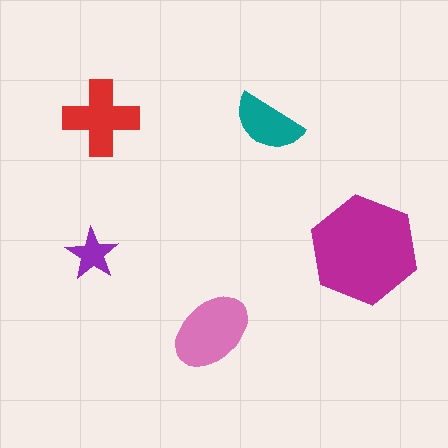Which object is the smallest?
The purple star.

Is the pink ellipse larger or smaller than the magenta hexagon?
Smaller.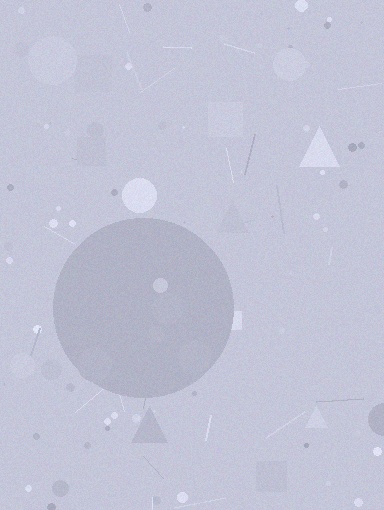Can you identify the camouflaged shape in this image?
The camouflaged shape is a circle.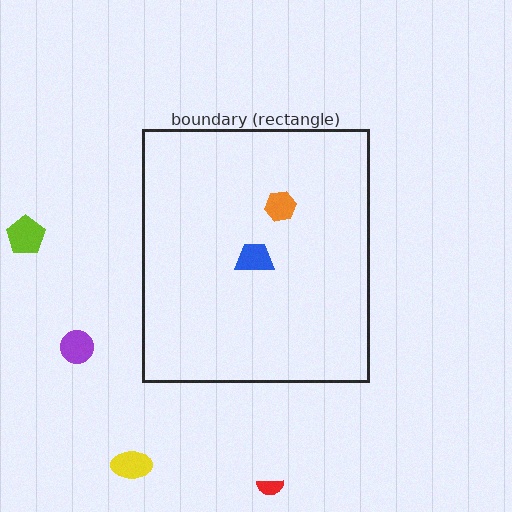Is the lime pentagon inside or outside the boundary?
Outside.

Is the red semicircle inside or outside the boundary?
Outside.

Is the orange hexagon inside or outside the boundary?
Inside.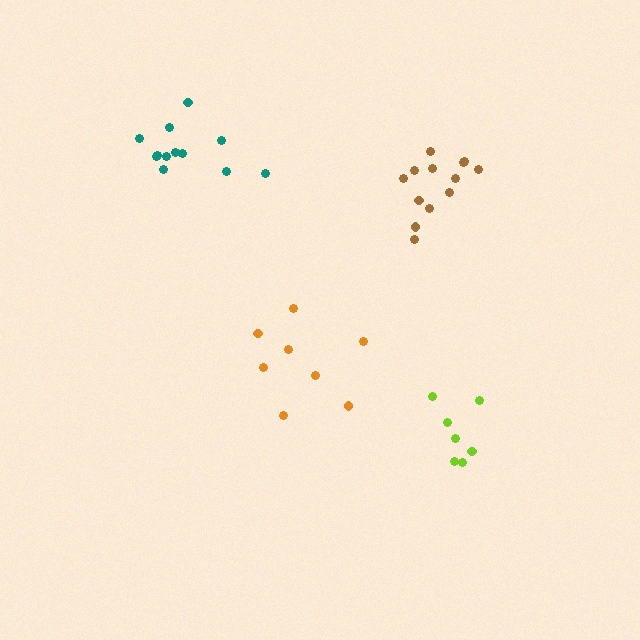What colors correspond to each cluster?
The clusters are colored: orange, brown, lime, teal.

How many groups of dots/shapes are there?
There are 4 groups.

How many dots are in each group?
Group 1: 8 dots, Group 2: 13 dots, Group 3: 7 dots, Group 4: 12 dots (40 total).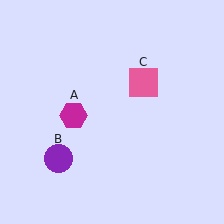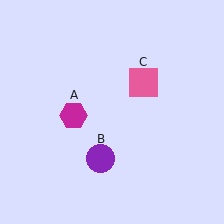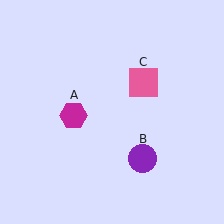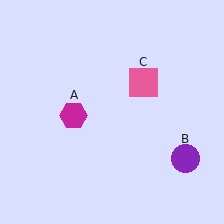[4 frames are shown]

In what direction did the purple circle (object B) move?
The purple circle (object B) moved right.